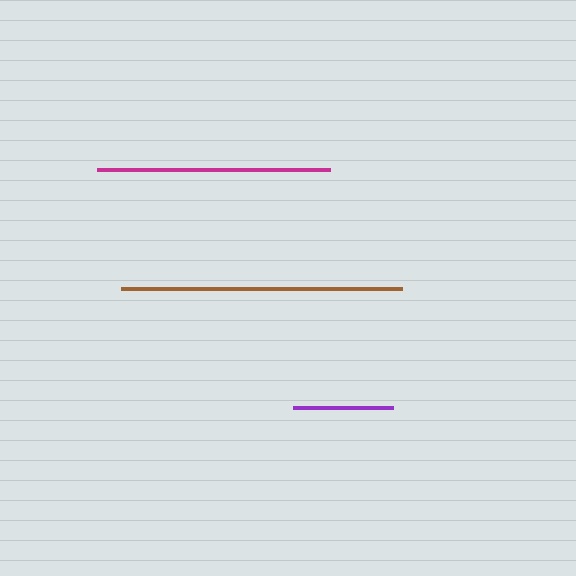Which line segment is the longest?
The brown line is the longest at approximately 280 pixels.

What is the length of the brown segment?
The brown segment is approximately 280 pixels long.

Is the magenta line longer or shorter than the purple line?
The magenta line is longer than the purple line.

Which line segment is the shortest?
The purple line is the shortest at approximately 100 pixels.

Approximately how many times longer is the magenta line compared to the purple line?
The magenta line is approximately 2.3 times the length of the purple line.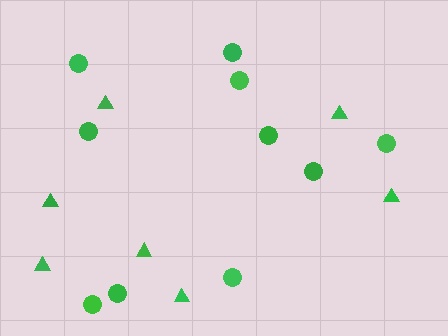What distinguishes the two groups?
There are 2 groups: one group of circles (10) and one group of triangles (7).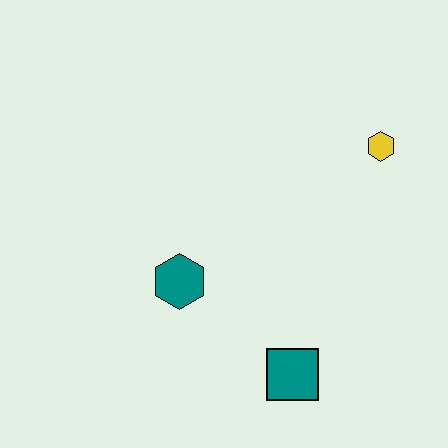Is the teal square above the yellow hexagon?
No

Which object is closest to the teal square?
The teal hexagon is closest to the teal square.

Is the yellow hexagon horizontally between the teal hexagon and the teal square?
No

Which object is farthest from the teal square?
The yellow hexagon is farthest from the teal square.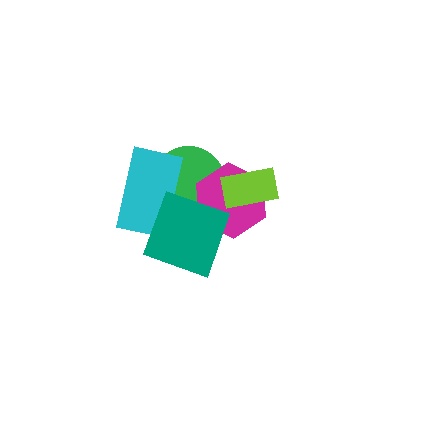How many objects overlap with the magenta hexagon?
3 objects overlap with the magenta hexagon.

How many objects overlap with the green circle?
3 objects overlap with the green circle.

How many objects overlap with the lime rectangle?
1 object overlaps with the lime rectangle.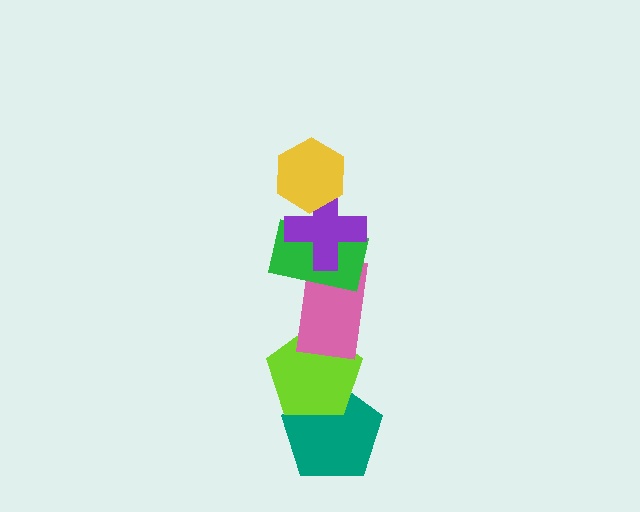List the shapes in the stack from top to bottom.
From top to bottom: the yellow hexagon, the purple cross, the green rectangle, the pink rectangle, the lime pentagon, the teal pentagon.